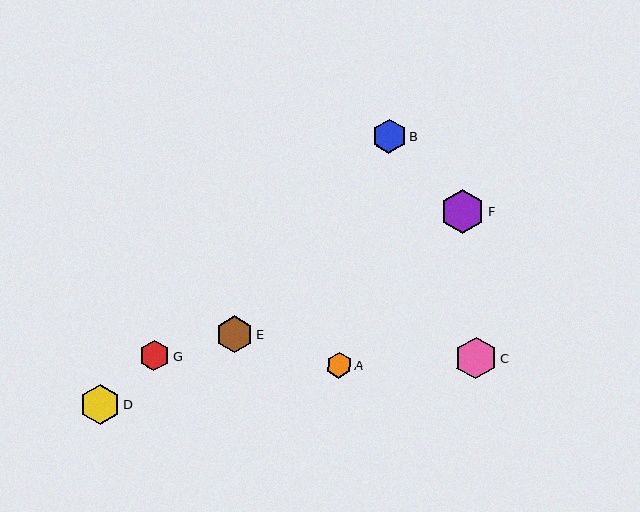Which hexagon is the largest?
Hexagon F is the largest with a size of approximately 44 pixels.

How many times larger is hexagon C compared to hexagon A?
Hexagon C is approximately 1.6 times the size of hexagon A.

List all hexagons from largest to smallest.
From largest to smallest: F, C, D, E, B, G, A.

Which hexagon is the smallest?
Hexagon A is the smallest with a size of approximately 26 pixels.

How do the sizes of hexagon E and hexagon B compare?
Hexagon E and hexagon B are approximately the same size.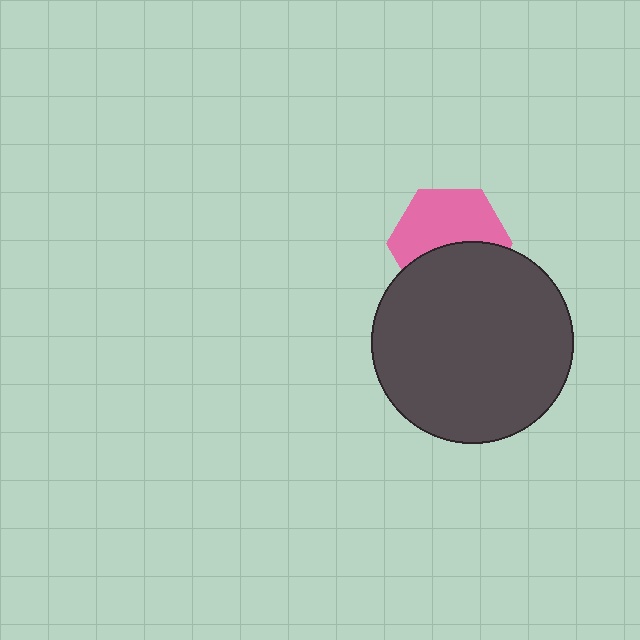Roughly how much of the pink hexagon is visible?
About half of it is visible (roughly 56%).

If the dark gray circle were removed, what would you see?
You would see the complete pink hexagon.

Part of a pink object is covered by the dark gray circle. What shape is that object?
It is a hexagon.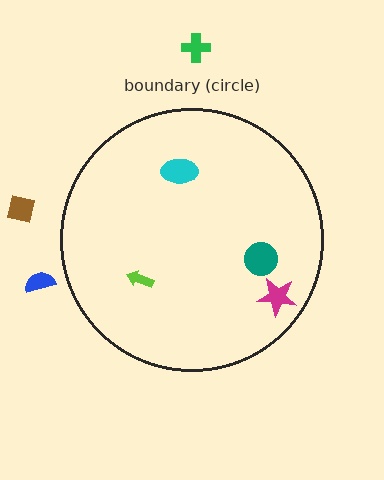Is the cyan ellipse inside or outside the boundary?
Inside.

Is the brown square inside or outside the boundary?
Outside.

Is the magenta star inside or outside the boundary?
Inside.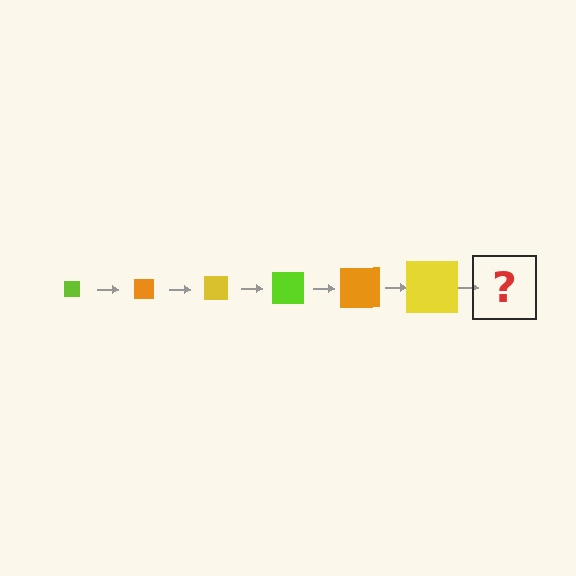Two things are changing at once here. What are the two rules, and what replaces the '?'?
The two rules are that the square grows larger each step and the color cycles through lime, orange, and yellow. The '?' should be a lime square, larger than the previous one.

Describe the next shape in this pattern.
It should be a lime square, larger than the previous one.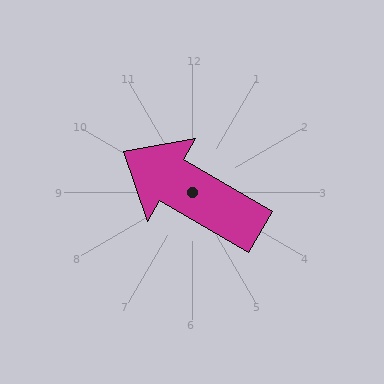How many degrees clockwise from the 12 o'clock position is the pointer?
Approximately 300 degrees.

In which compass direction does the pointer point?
Northwest.